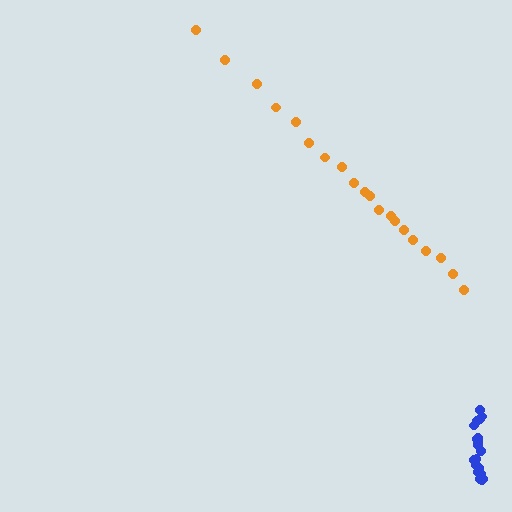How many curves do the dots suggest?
There are 2 distinct paths.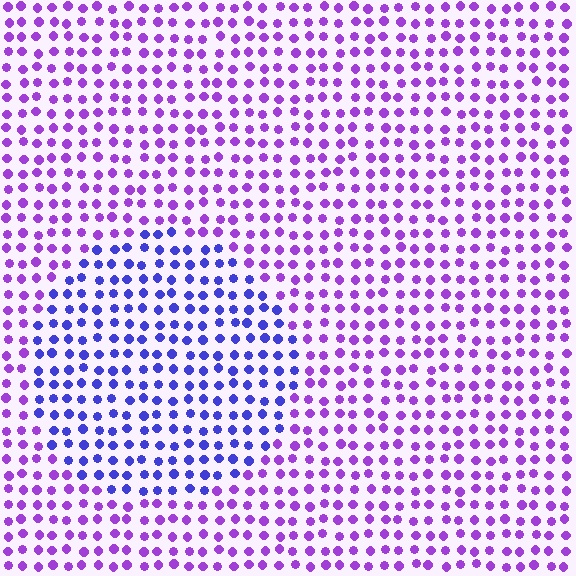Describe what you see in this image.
The image is filled with small purple elements in a uniform arrangement. A circle-shaped region is visible where the elements are tinted to a slightly different hue, forming a subtle color boundary.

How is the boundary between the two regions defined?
The boundary is defined purely by a slight shift in hue (about 38 degrees). Spacing, size, and orientation are identical on both sides.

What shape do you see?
I see a circle.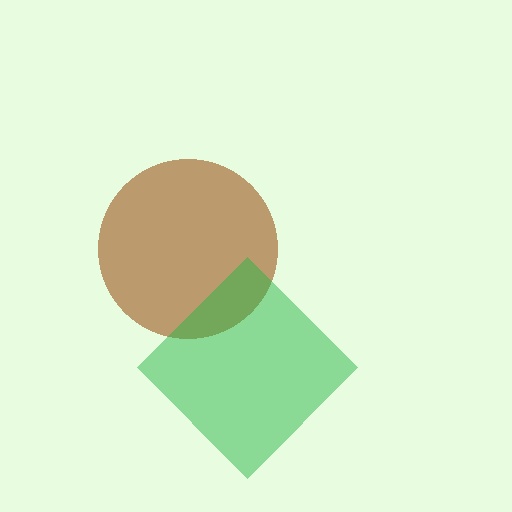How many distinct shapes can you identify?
There are 2 distinct shapes: a brown circle, a green diamond.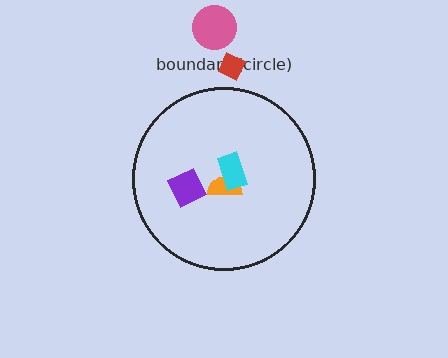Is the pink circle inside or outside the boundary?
Outside.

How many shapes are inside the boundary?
3 inside, 2 outside.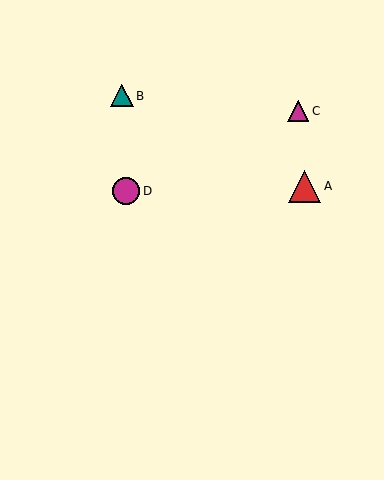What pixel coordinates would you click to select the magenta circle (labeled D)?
Click at (126, 191) to select the magenta circle D.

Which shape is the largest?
The red triangle (labeled A) is the largest.